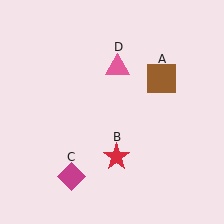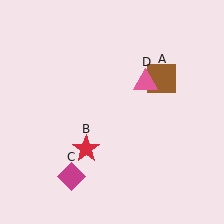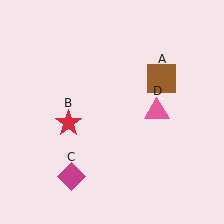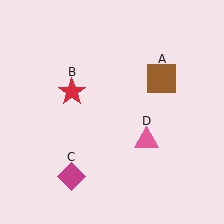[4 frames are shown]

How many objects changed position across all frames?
2 objects changed position: red star (object B), pink triangle (object D).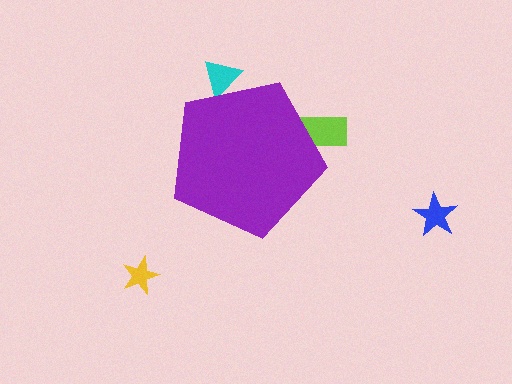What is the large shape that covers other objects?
A purple pentagon.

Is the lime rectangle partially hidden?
Yes, the lime rectangle is partially hidden behind the purple pentagon.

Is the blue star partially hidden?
No, the blue star is fully visible.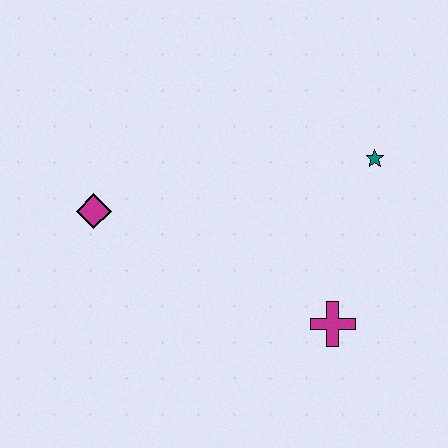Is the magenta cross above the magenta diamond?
No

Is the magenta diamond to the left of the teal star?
Yes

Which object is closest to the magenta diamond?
The magenta cross is closest to the magenta diamond.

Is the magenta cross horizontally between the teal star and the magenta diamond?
Yes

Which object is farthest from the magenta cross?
The magenta diamond is farthest from the magenta cross.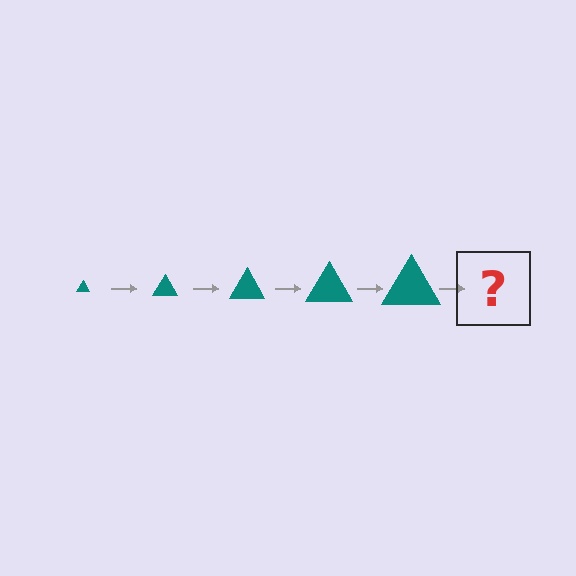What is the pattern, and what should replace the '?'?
The pattern is that the triangle gets progressively larger each step. The '?' should be a teal triangle, larger than the previous one.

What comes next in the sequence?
The next element should be a teal triangle, larger than the previous one.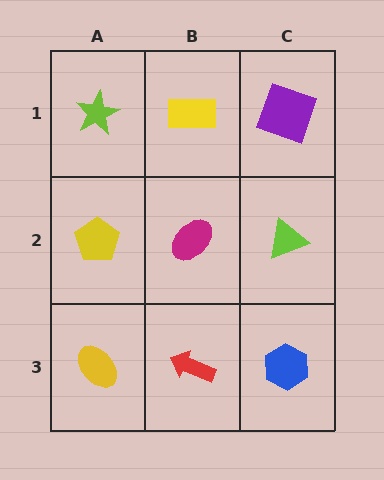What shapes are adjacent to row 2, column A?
A lime star (row 1, column A), a yellow ellipse (row 3, column A), a magenta ellipse (row 2, column B).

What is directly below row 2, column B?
A red arrow.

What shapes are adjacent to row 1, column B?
A magenta ellipse (row 2, column B), a lime star (row 1, column A), a purple square (row 1, column C).